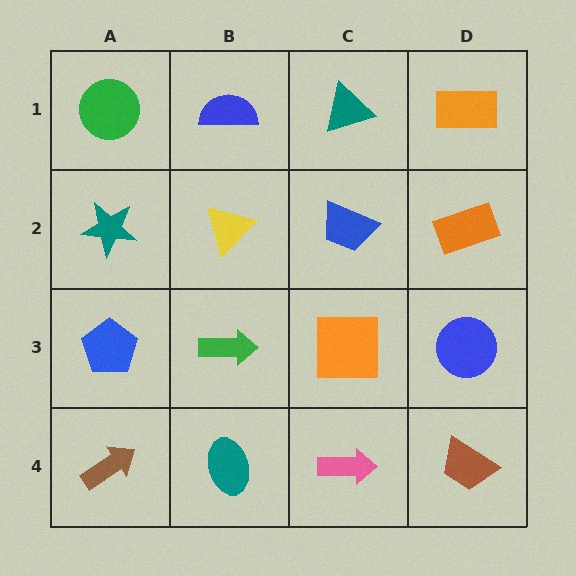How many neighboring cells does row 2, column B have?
4.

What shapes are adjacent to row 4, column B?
A green arrow (row 3, column B), a brown arrow (row 4, column A), a pink arrow (row 4, column C).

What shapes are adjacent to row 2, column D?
An orange rectangle (row 1, column D), a blue circle (row 3, column D), a blue trapezoid (row 2, column C).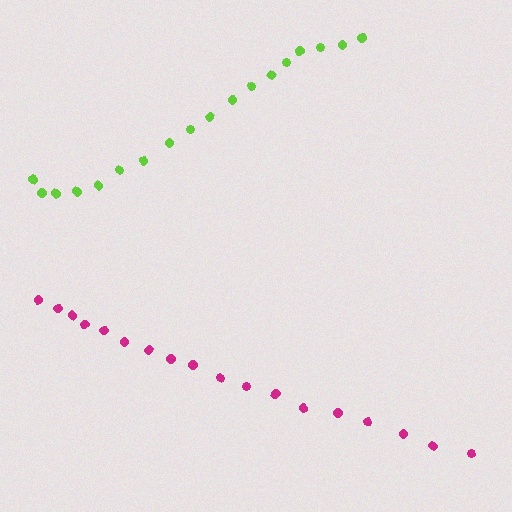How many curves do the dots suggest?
There are 2 distinct paths.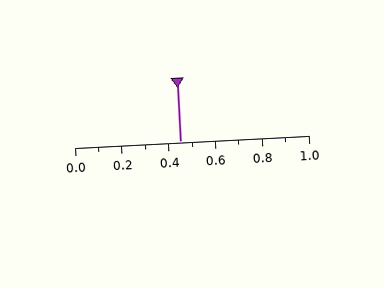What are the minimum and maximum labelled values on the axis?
The axis runs from 0.0 to 1.0.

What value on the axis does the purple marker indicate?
The marker indicates approximately 0.45.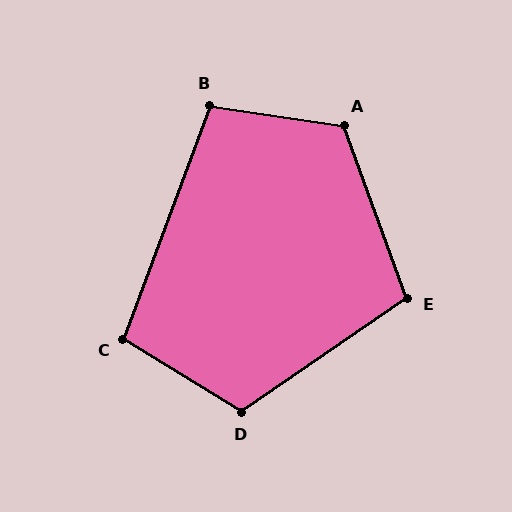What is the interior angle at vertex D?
Approximately 114 degrees (obtuse).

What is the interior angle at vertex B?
Approximately 102 degrees (obtuse).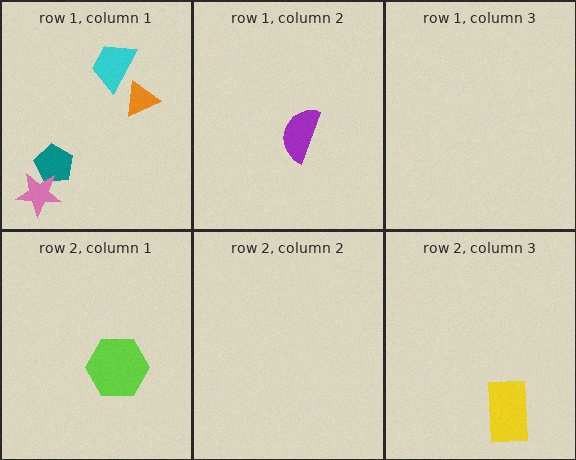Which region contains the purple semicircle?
The row 1, column 2 region.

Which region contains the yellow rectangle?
The row 2, column 3 region.